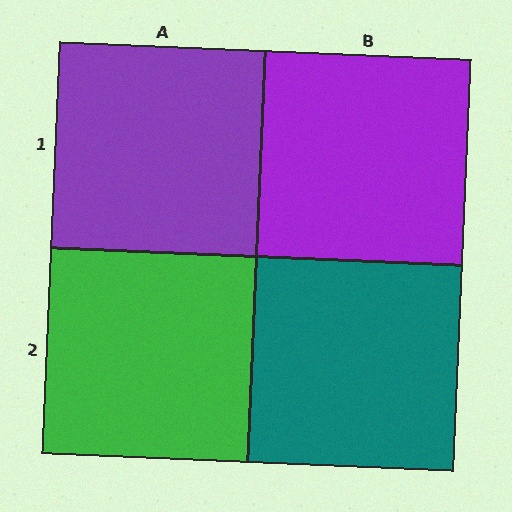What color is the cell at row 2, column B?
Teal.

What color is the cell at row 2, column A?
Green.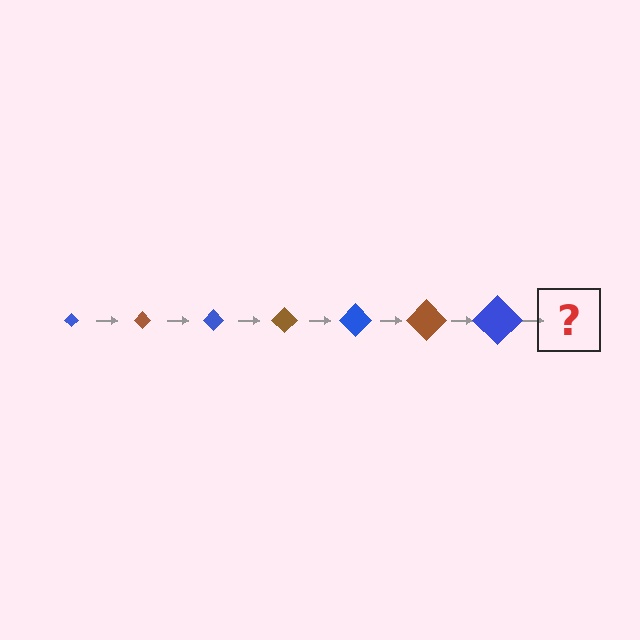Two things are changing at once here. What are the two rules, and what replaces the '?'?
The two rules are that the diamond grows larger each step and the color cycles through blue and brown. The '?' should be a brown diamond, larger than the previous one.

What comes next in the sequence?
The next element should be a brown diamond, larger than the previous one.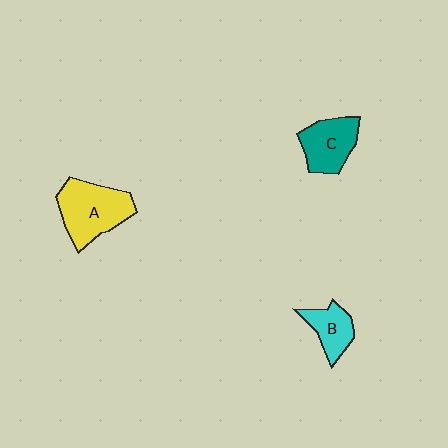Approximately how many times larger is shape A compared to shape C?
Approximately 1.4 times.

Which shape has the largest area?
Shape A (yellow).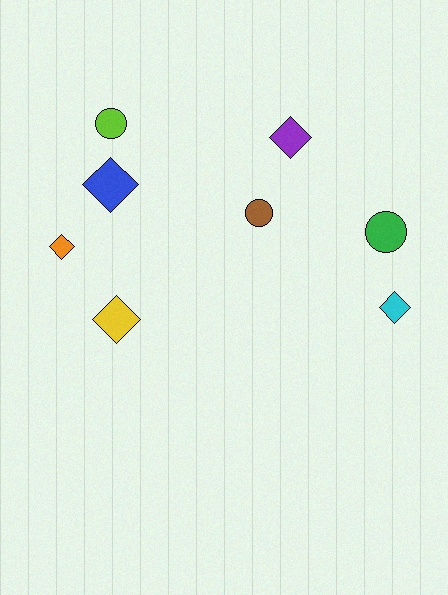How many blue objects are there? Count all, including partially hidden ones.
There is 1 blue object.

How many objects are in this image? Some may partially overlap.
There are 8 objects.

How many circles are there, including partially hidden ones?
There are 3 circles.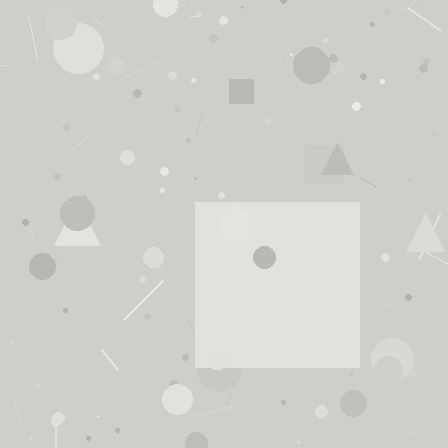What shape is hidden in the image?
A square is hidden in the image.